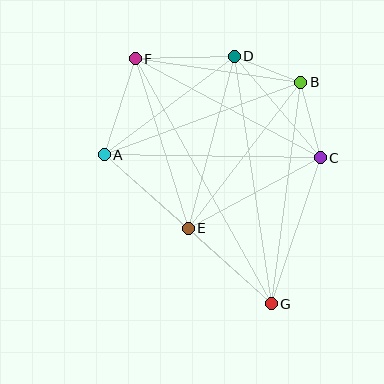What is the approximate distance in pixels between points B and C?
The distance between B and C is approximately 78 pixels.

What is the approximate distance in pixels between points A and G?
The distance between A and G is approximately 224 pixels.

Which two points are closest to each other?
Points B and D are closest to each other.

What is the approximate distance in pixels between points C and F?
The distance between C and F is approximately 210 pixels.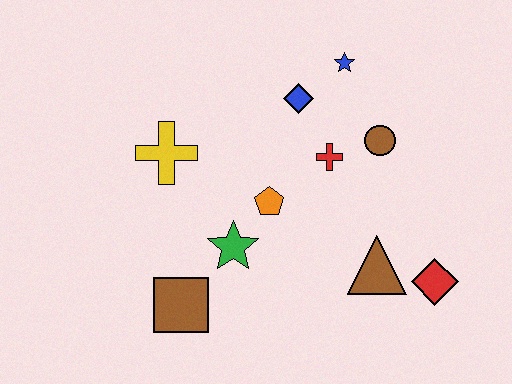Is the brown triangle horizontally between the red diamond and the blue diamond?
Yes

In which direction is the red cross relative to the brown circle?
The red cross is to the left of the brown circle.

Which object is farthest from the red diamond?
The yellow cross is farthest from the red diamond.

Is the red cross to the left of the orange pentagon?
No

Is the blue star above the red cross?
Yes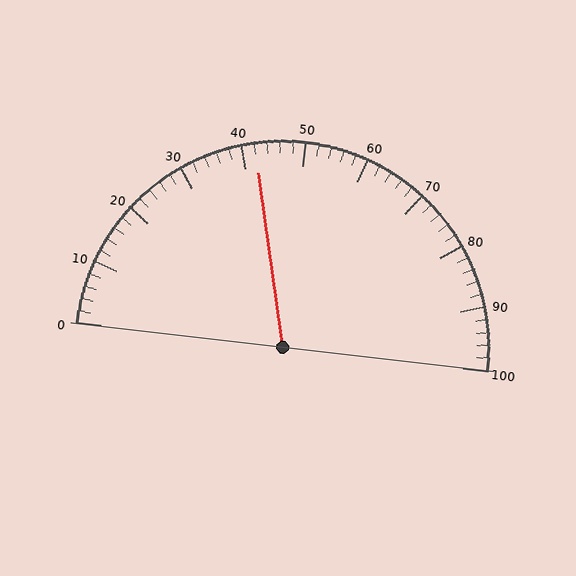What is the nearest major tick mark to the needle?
The nearest major tick mark is 40.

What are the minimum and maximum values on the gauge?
The gauge ranges from 0 to 100.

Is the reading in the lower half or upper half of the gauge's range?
The reading is in the lower half of the range (0 to 100).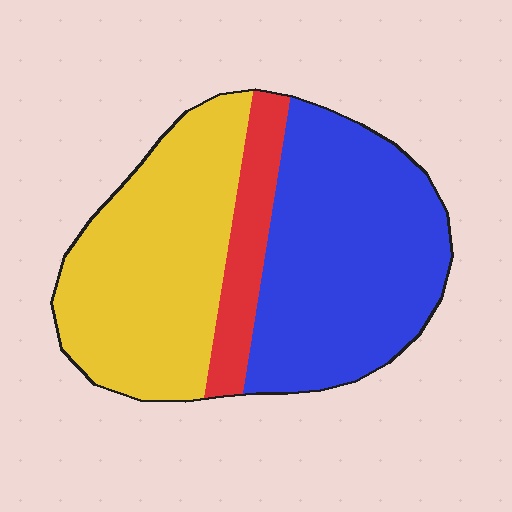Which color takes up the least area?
Red, at roughly 10%.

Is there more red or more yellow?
Yellow.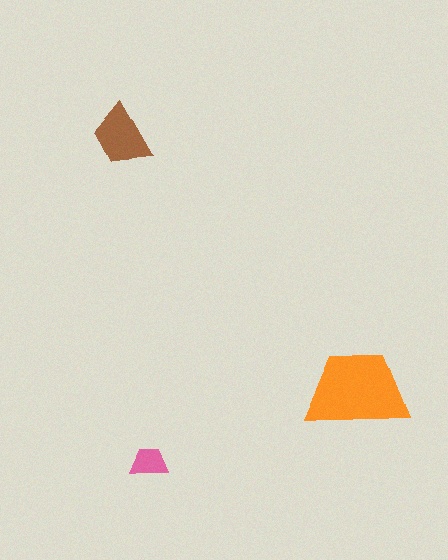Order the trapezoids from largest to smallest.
the orange one, the brown one, the pink one.